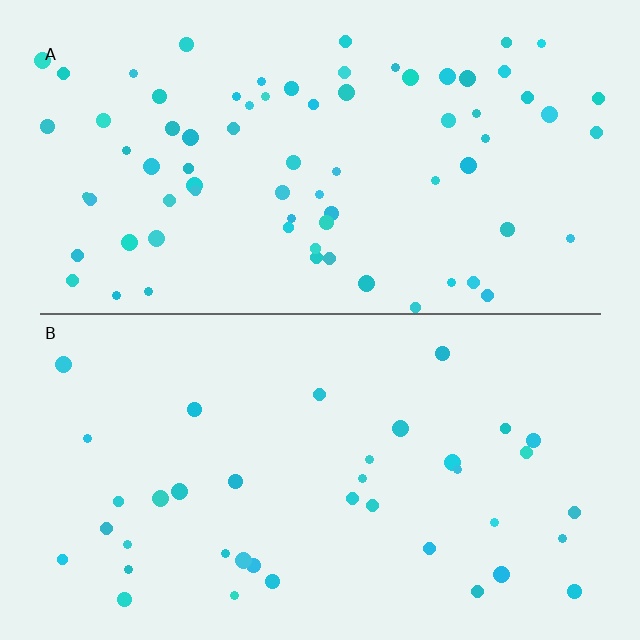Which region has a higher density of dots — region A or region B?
A (the top).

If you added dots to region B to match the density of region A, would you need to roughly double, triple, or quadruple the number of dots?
Approximately double.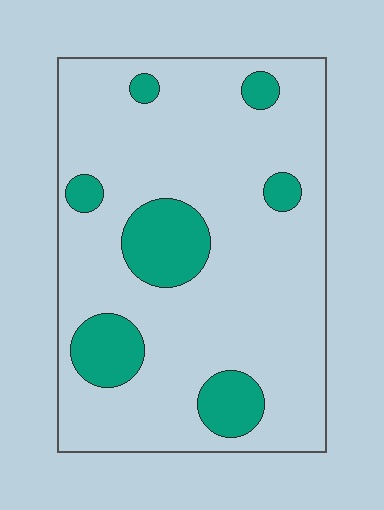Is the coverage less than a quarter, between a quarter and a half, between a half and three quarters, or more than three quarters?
Less than a quarter.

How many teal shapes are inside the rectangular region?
7.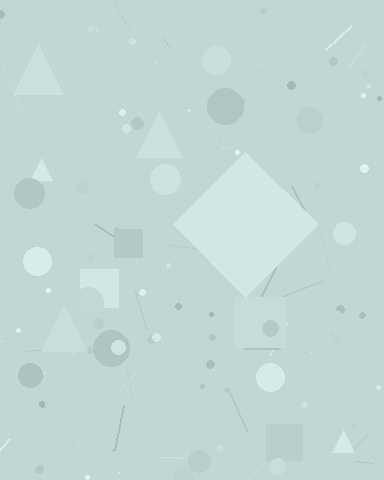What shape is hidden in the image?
A diamond is hidden in the image.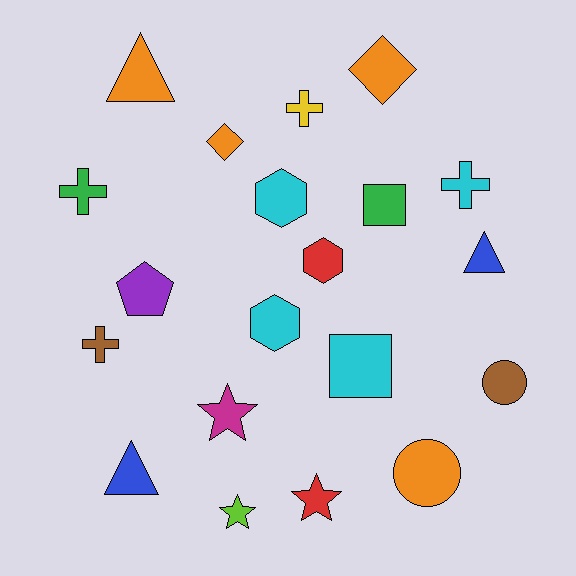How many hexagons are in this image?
There are 3 hexagons.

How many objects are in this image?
There are 20 objects.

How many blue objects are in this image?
There are 2 blue objects.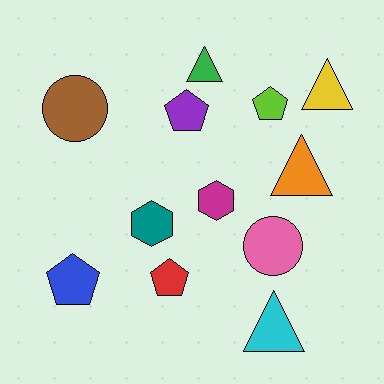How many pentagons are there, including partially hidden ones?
There are 4 pentagons.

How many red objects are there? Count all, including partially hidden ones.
There is 1 red object.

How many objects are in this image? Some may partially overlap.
There are 12 objects.